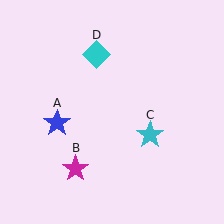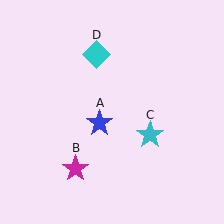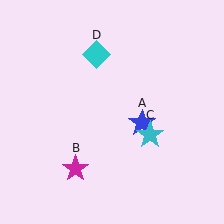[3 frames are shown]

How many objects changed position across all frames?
1 object changed position: blue star (object A).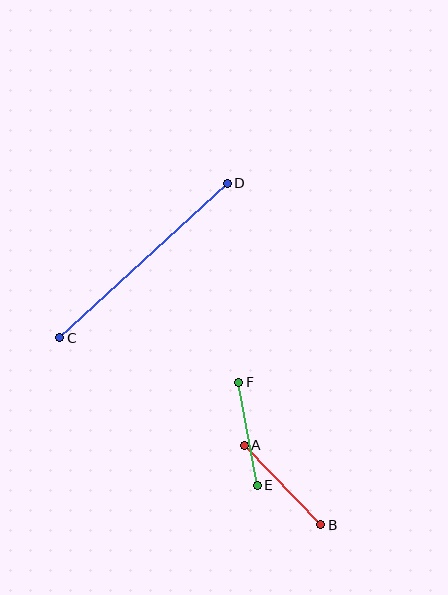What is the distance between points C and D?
The distance is approximately 228 pixels.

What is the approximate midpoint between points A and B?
The midpoint is at approximately (282, 485) pixels.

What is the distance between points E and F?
The distance is approximately 105 pixels.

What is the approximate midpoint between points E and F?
The midpoint is at approximately (248, 434) pixels.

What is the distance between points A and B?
The distance is approximately 111 pixels.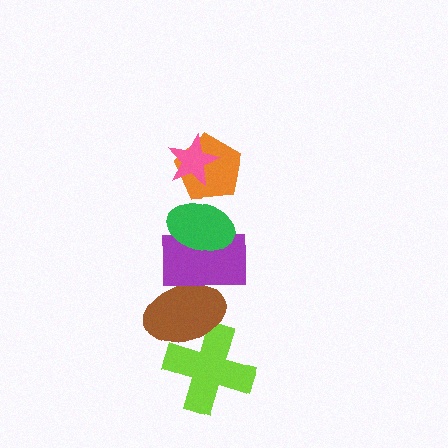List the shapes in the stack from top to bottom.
From top to bottom: the pink star, the orange pentagon, the green ellipse, the purple rectangle, the brown ellipse, the lime cross.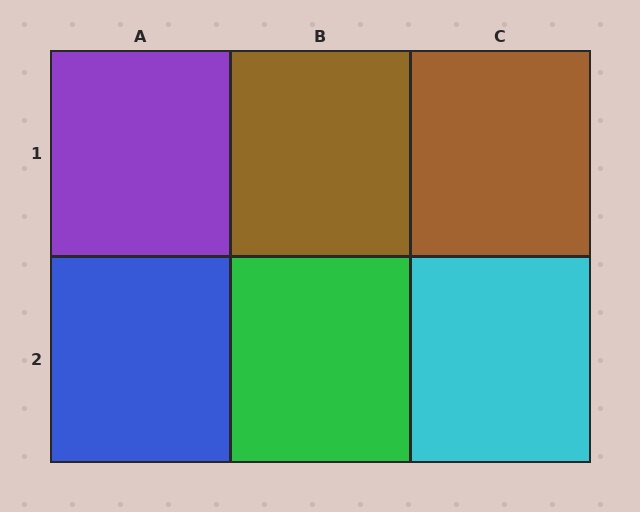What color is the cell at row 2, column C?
Cyan.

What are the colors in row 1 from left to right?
Purple, brown, brown.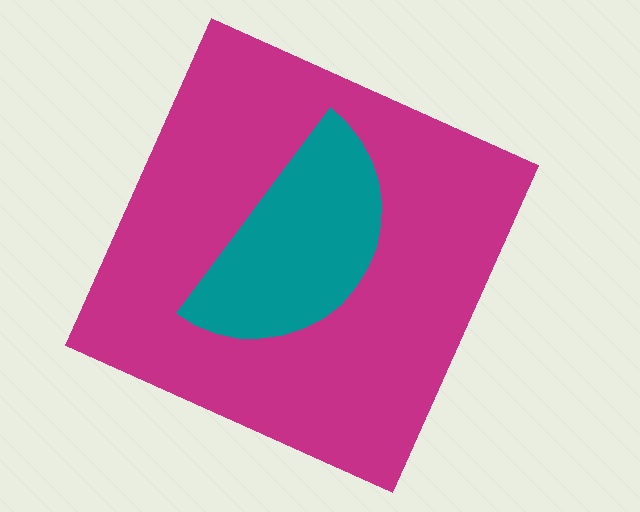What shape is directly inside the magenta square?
The teal semicircle.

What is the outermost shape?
The magenta square.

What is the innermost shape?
The teal semicircle.